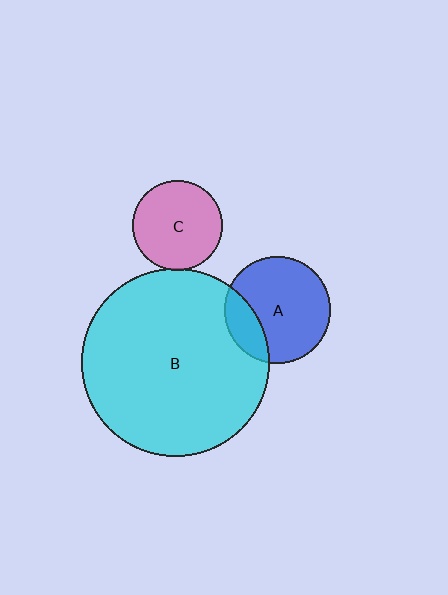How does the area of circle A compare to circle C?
Approximately 1.4 times.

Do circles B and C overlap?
Yes.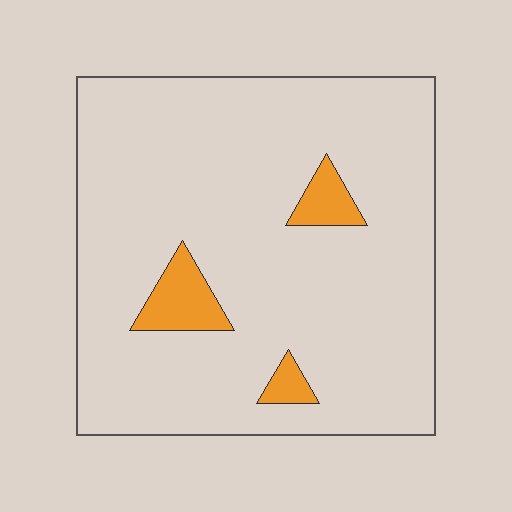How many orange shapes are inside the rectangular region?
3.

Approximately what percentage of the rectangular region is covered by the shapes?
Approximately 10%.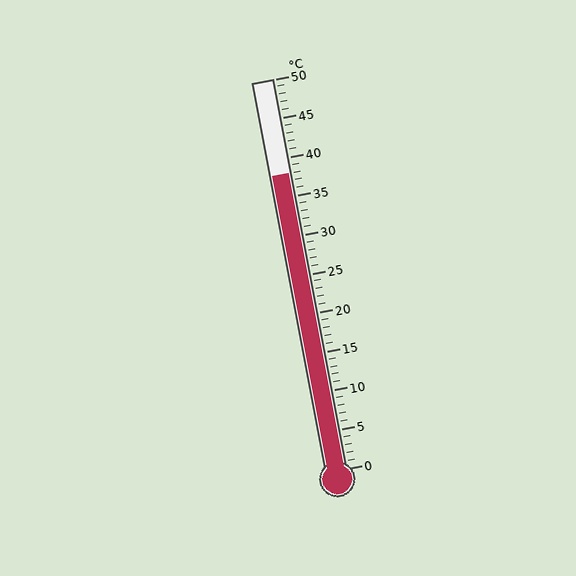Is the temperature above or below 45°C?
The temperature is below 45°C.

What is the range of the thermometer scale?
The thermometer scale ranges from 0°C to 50°C.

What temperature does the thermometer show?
The thermometer shows approximately 38°C.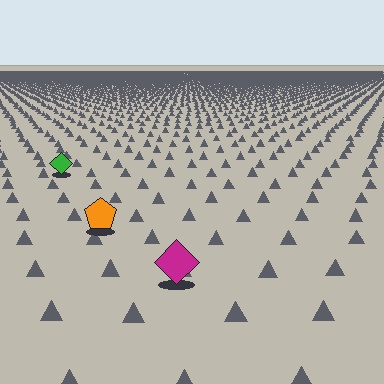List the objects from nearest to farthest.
From nearest to farthest: the magenta diamond, the orange pentagon, the green diamond.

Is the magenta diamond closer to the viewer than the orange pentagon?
Yes. The magenta diamond is closer — you can tell from the texture gradient: the ground texture is coarser near it.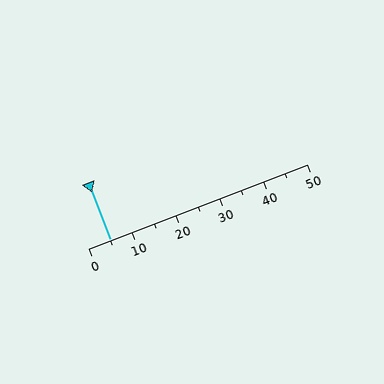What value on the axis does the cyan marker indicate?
The marker indicates approximately 5.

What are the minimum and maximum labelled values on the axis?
The axis runs from 0 to 50.